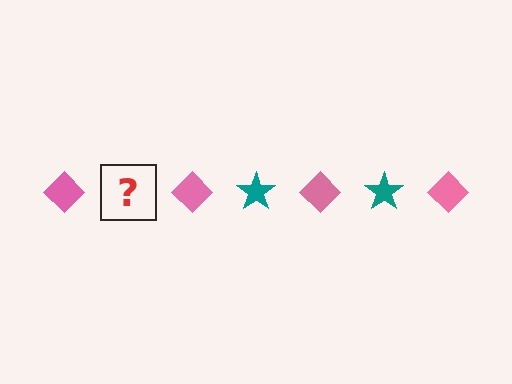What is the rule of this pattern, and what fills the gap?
The rule is that the pattern alternates between pink diamond and teal star. The gap should be filled with a teal star.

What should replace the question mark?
The question mark should be replaced with a teal star.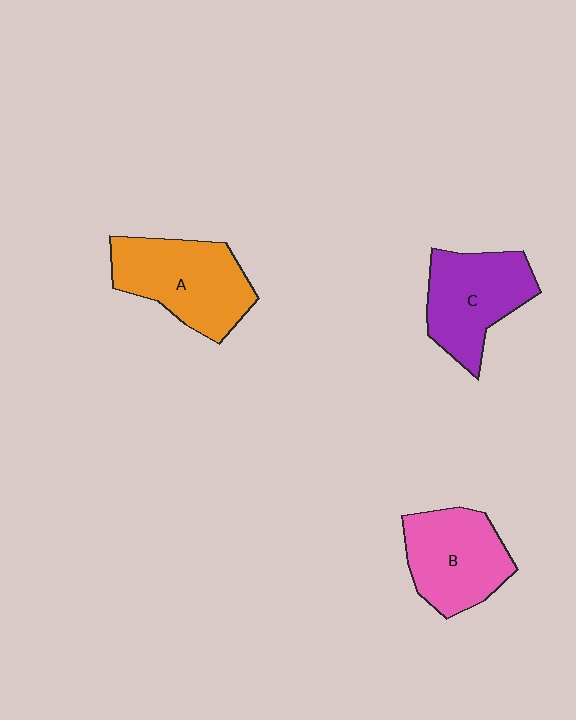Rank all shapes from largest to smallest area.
From largest to smallest: A (orange), C (purple), B (pink).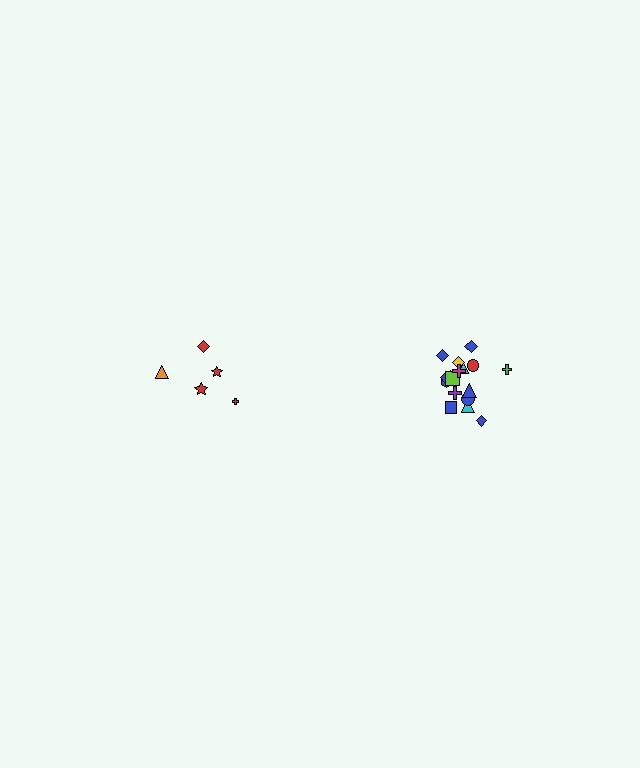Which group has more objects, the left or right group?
The right group.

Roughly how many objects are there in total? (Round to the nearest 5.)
Roughly 25 objects in total.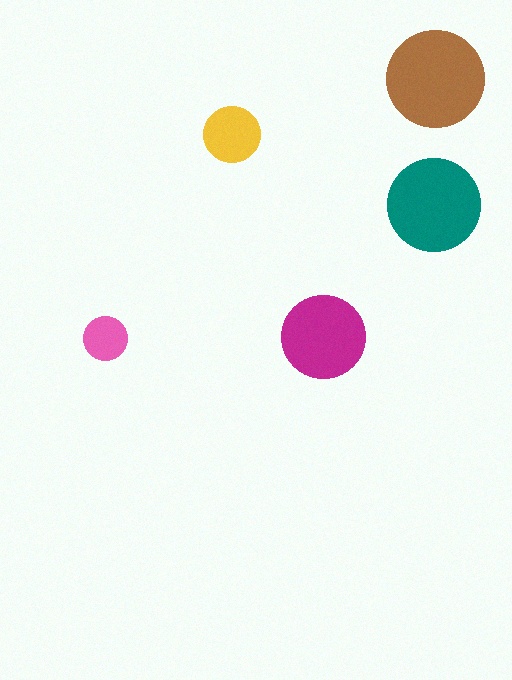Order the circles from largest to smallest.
the brown one, the teal one, the magenta one, the yellow one, the pink one.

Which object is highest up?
The brown circle is topmost.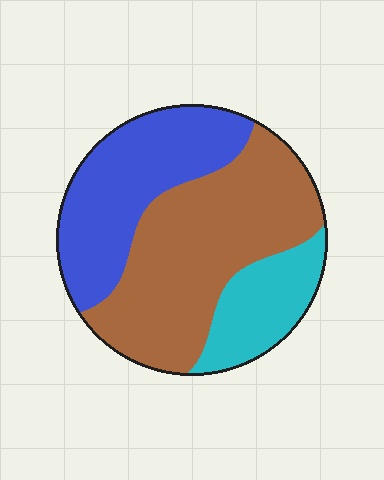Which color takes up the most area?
Brown, at roughly 50%.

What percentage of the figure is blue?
Blue takes up about one third (1/3) of the figure.